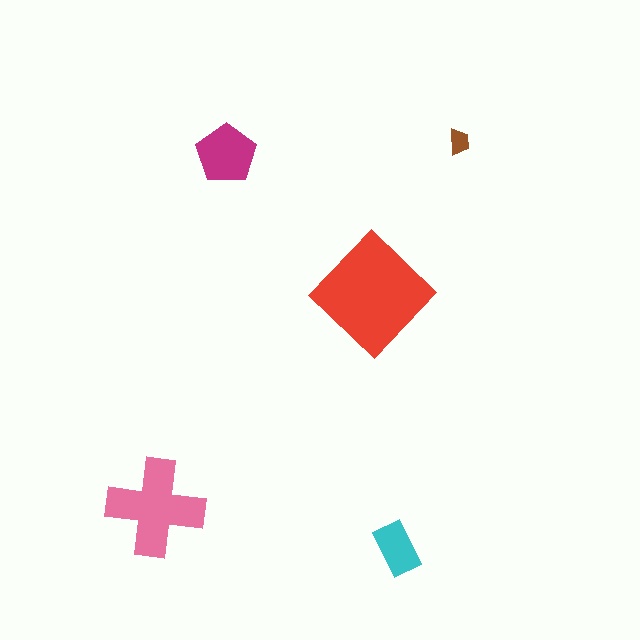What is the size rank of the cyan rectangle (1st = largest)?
4th.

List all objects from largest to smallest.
The red diamond, the pink cross, the magenta pentagon, the cyan rectangle, the brown trapezoid.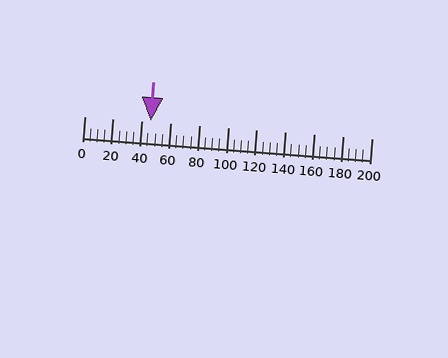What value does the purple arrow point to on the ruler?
The purple arrow points to approximately 46.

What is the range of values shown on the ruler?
The ruler shows values from 0 to 200.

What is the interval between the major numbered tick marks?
The major tick marks are spaced 20 units apart.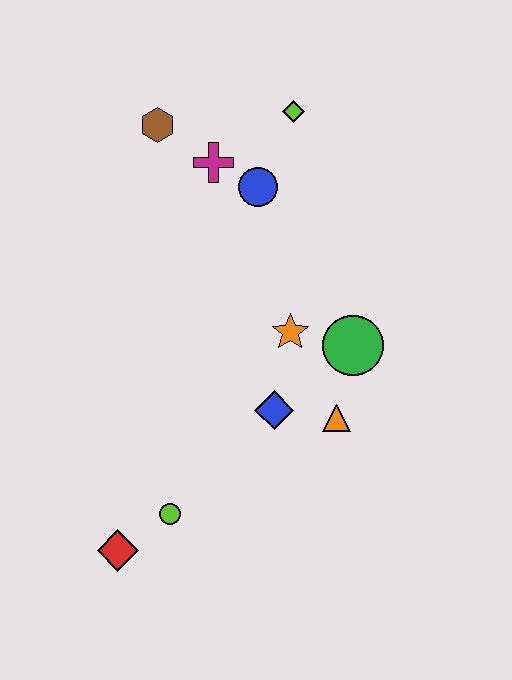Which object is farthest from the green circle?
The red diamond is farthest from the green circle.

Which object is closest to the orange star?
The green circle is closest to the orange star.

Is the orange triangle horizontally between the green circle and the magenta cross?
Yes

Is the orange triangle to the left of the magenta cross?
No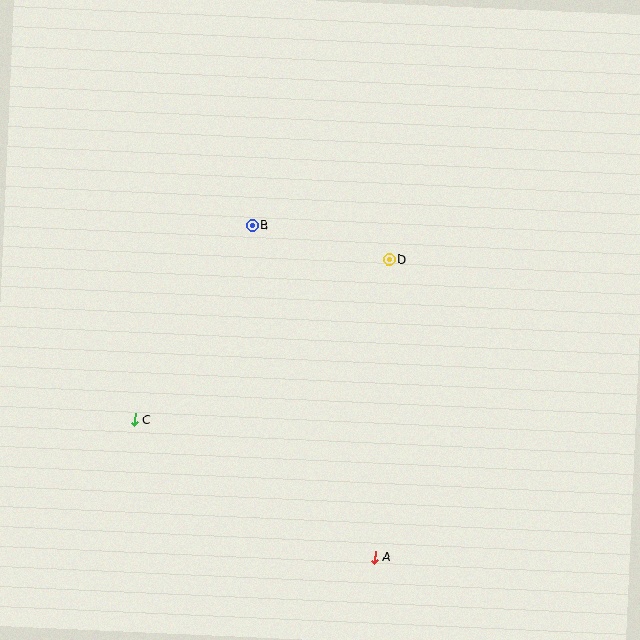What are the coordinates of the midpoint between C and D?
The midpoint between C and D is at (262, 339).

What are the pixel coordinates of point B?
Point B is at (252, 225).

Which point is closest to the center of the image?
Point D at (389, 259) is closest to the center.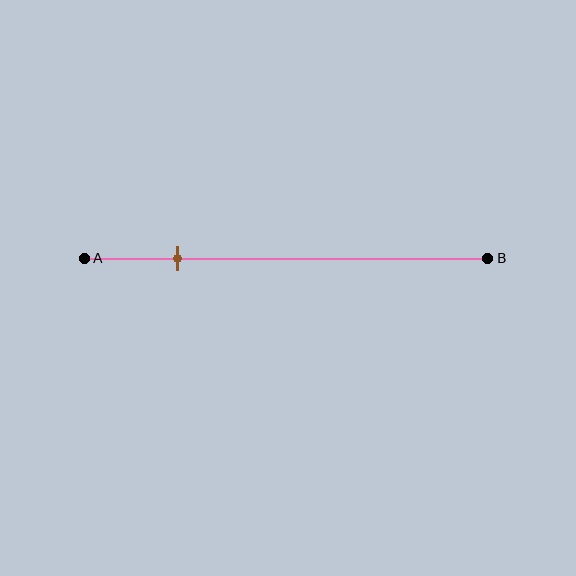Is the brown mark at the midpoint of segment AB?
No, the mark is at about 25% from A, not at the 50% midpoint.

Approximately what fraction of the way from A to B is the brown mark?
The brown mark is approximately 25% of the way from A to B.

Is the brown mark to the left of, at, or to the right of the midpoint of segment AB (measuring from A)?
The brown mark is to the left of the midpoint of segment AB.